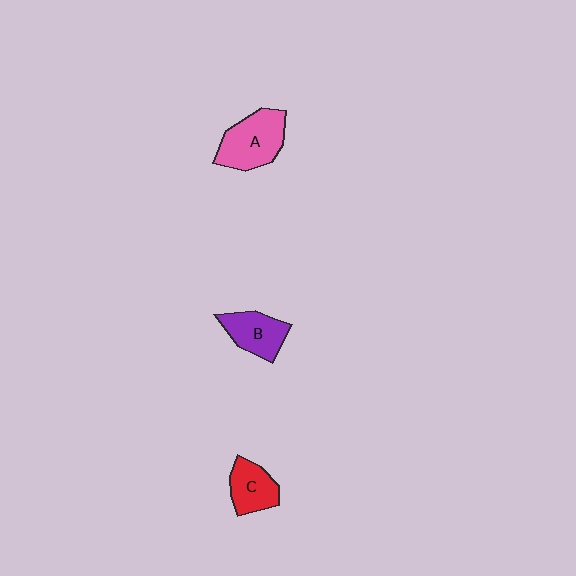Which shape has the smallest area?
Shape C (red).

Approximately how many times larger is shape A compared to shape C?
Approximately 1.5 times.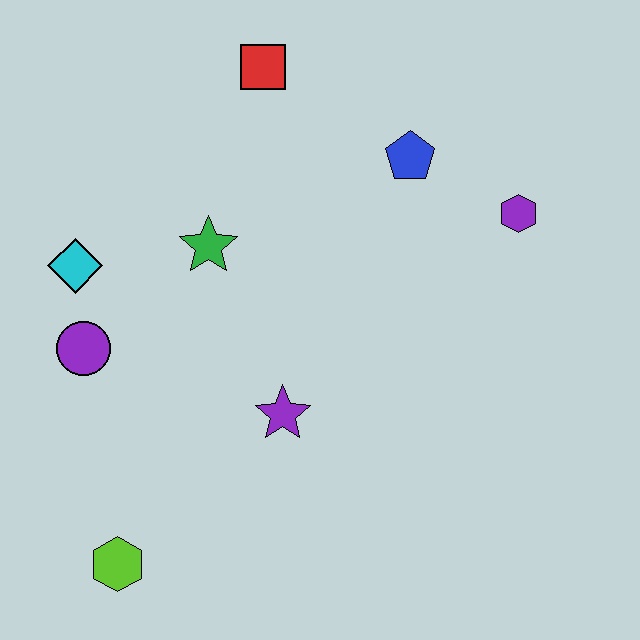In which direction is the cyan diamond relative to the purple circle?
The cyan diamond is above the purple circle.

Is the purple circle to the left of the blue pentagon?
Yes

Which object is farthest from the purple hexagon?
The lime hexagon is farthest from the purple hexagon.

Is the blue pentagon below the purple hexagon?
No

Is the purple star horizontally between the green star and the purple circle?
No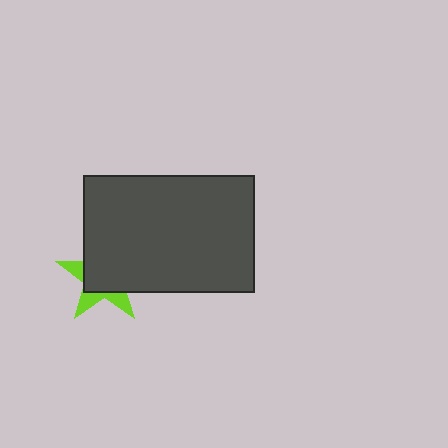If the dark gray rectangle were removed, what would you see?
You would see the complete lime star.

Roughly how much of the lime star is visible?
A small part of it is visible (roughly 33%).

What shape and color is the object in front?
The object in front is a dark gray rectangle.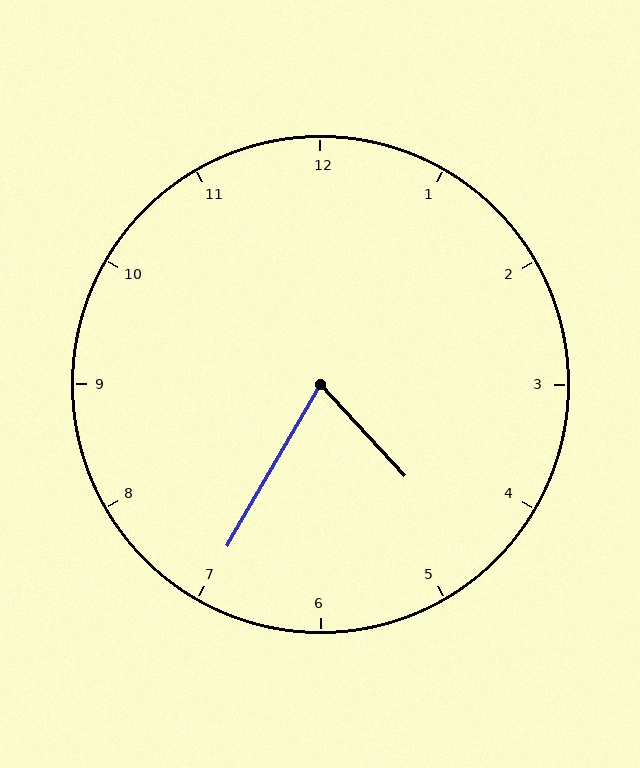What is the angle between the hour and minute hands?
Approximately 72 degrees.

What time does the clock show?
4:35.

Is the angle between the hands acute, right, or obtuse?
It is acute.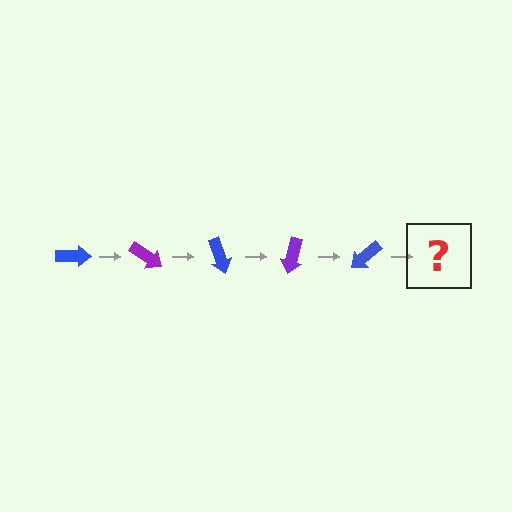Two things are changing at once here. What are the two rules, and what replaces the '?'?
The two rules are that it rotates 35 degrees each step and the color cycles through blue and purple. The '?' should be a purple arrow, rotated 175 degrees from the start.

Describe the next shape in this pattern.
It should be a purple arrow, rotated 175 degrees from the start.